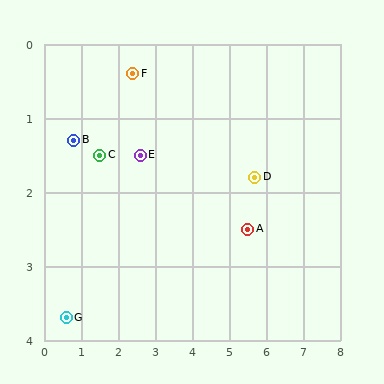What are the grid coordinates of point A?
Point A is at approximately (5.5, 2.5).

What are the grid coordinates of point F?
Point F is at approximately (2.4, 0.4).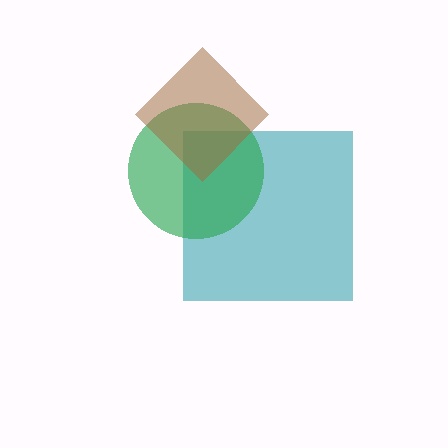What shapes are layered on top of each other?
The layered shapes are: a teal square, a green circle, a brown diamond.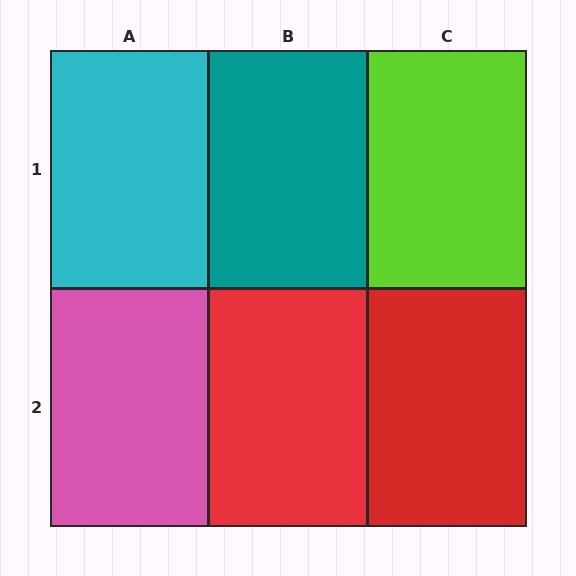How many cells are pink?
1 cell is pink.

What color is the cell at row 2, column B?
Red.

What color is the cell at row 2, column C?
Red.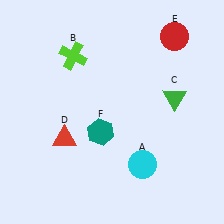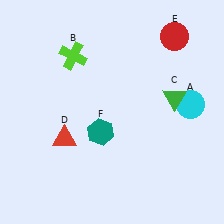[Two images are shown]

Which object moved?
The cyan circle (A) moved up.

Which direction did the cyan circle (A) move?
The cyan circle (A) moved up.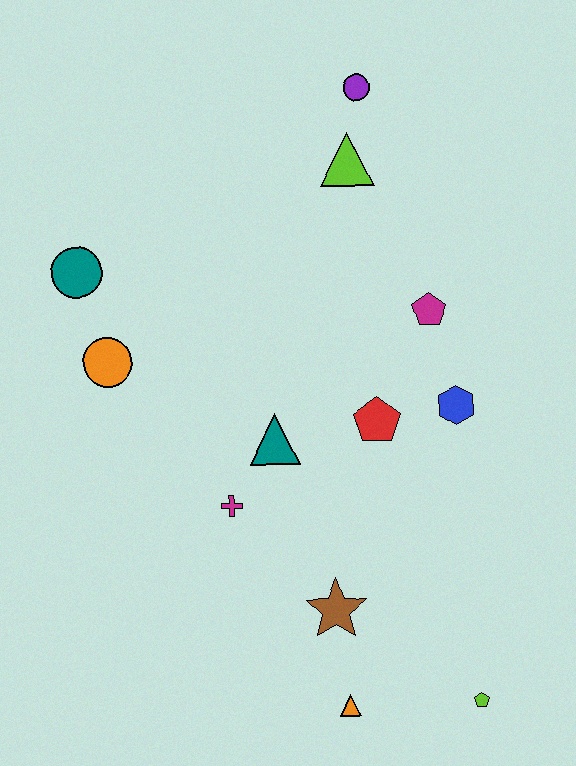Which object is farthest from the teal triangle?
The purple circle is farthest from the teal triangle.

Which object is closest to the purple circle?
The lime triangle is closest to the purple circle.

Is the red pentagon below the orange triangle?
No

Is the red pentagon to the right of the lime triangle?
Yes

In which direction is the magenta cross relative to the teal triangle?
The magenta cross is below the teal triangle.